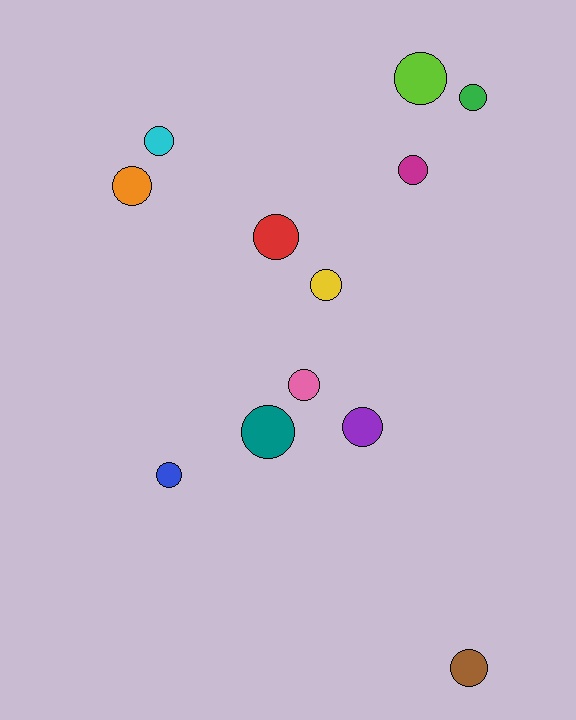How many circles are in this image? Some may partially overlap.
There are 12 circles.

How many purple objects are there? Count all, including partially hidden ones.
There is 1 purple object.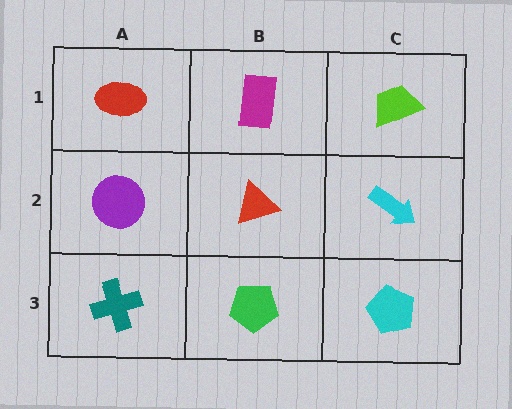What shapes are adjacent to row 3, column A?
A purple circle (row 2, column A), a green pentagon (row 3, column B).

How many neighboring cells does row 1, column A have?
2.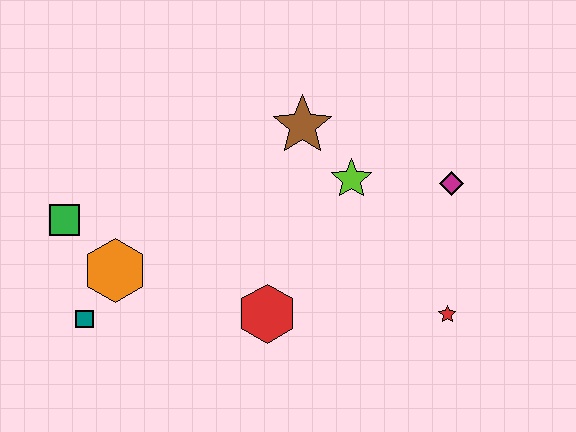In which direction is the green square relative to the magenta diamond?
The green square is to the left of the magenta diamond.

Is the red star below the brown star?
Yes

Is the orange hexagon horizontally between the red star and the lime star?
No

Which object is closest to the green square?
The orange hexagon is closest to the green square.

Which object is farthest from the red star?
The green square is farthest from the red star.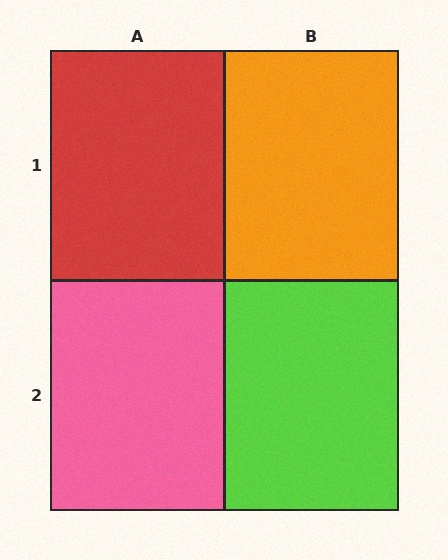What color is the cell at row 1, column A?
Red.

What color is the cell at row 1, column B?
Orange.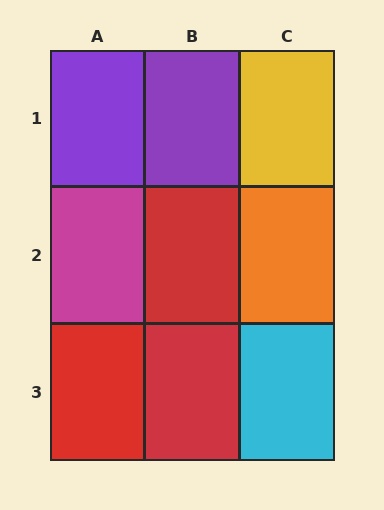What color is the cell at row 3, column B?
Red.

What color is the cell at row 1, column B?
Purple.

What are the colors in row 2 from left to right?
Magenta, red, orange.